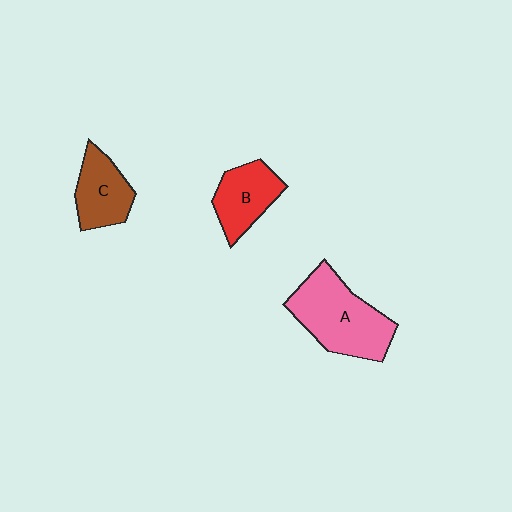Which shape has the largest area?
Shape A (pink).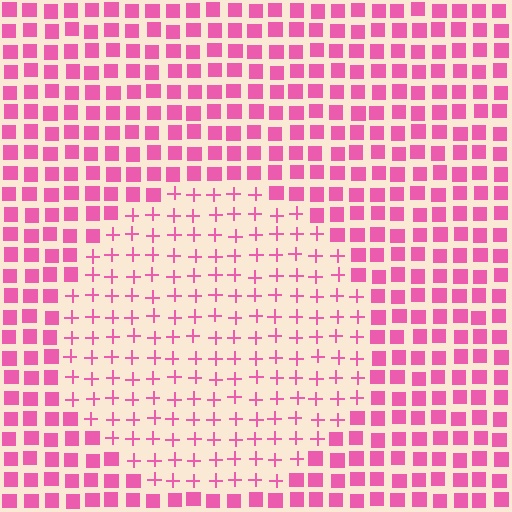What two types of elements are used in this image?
The image uses plus signs inside the circle region and squares outside it.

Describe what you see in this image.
The image is filled with small pink elements arranged in a uniform grid. A circle-shaped region contains plus signs, while the surrounding area contains squares. The boundary is defined purely by the change in element shape.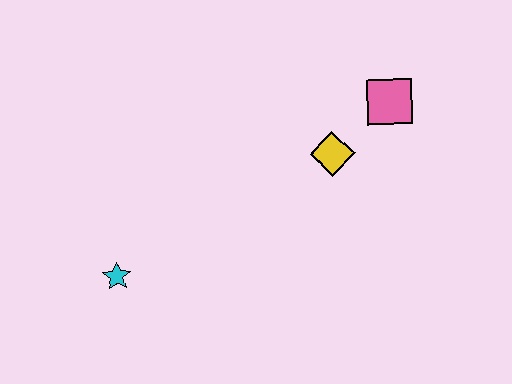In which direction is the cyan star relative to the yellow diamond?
The cyan star is to the left of the yellow diamond.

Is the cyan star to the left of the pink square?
Yes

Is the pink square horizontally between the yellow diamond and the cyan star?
No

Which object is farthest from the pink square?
The cyan star is farthest from the pink square.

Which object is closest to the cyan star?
The yellow diamond is closest to the cyan star.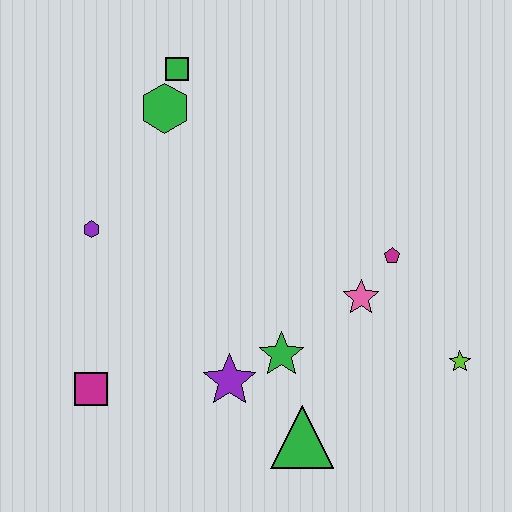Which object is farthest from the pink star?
The green square is farthest from the pink star.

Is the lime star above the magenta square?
Yes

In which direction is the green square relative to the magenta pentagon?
The green square is to the left of the magenta pentagon.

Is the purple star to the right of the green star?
No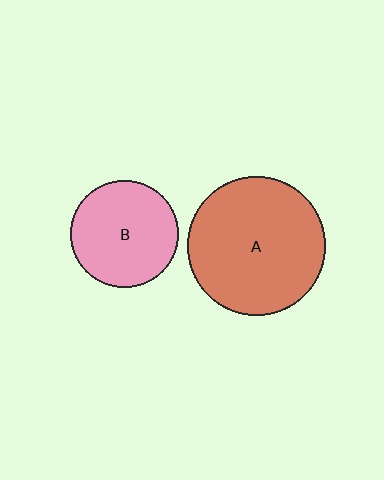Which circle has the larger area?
Circle A (red).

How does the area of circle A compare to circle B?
Approximately 1.7 times.